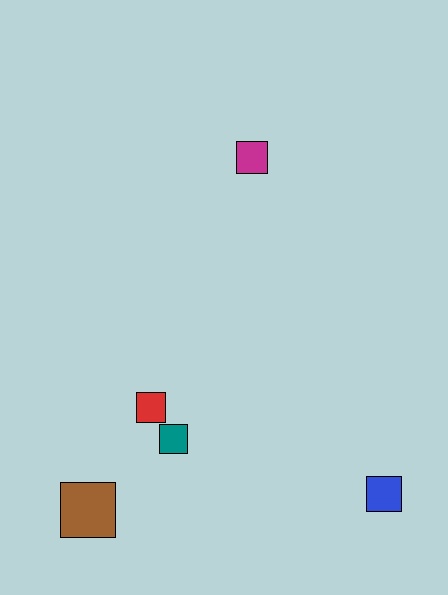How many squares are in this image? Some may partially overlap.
There are 5 squares.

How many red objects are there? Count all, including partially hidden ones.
There is 1 red object.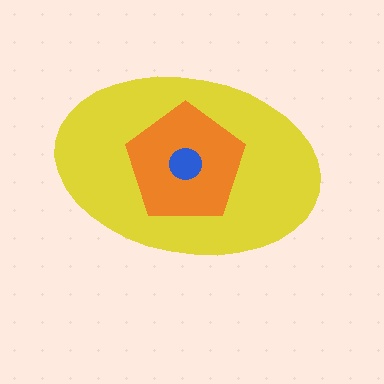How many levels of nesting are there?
3.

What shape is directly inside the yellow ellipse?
The orange pentagon.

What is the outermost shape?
The yellow ellipse.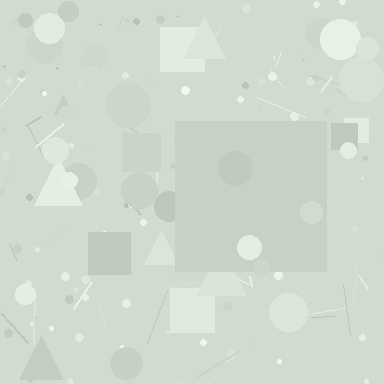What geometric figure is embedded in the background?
A square is embedded in the background.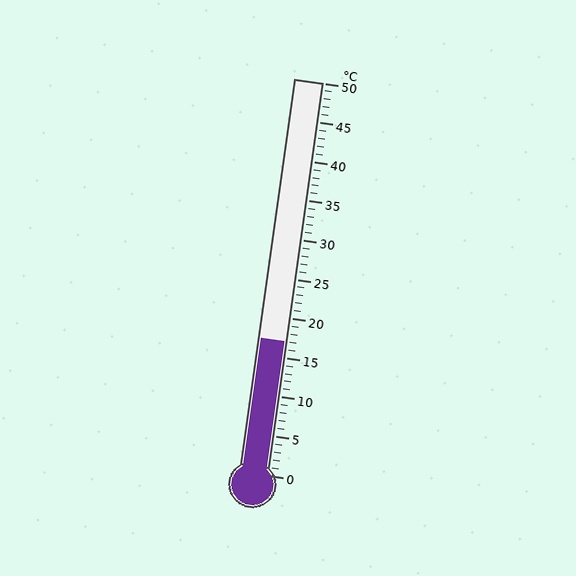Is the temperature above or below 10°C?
The temperature is above 10°C.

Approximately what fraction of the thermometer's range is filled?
The thermometer is filled to approximately 35% of its range.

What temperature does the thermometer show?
The thermometer shows approximately 17°C.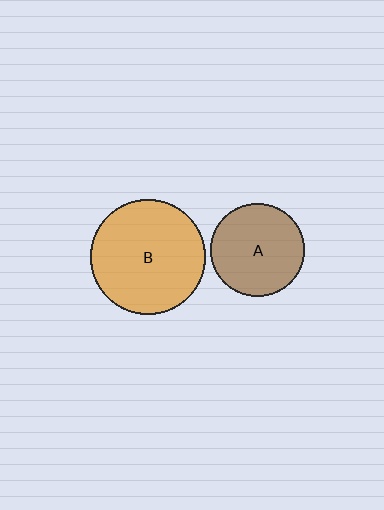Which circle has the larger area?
Circle B (orange).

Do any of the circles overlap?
No, none of the circles overlap.